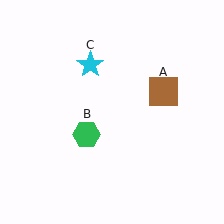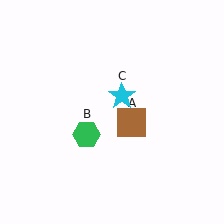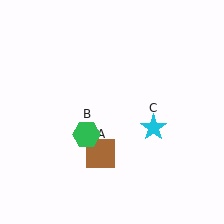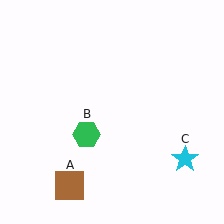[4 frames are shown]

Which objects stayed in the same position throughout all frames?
Green hexagon (object B) remained stationary.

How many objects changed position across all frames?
2 objects changed position: brown square (object A), cyan star (object C).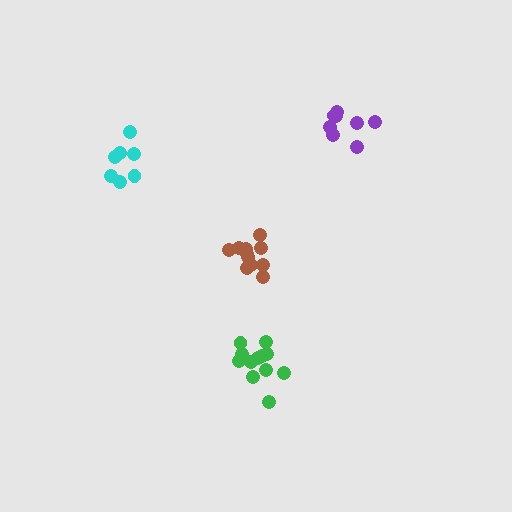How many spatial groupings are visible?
There are 4 spatial groupings.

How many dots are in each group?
Group 1: 7 dots, Group 2: 12 dots, Group 3: 8 dots, Group 4: 11 dots (38 total).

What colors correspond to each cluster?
The clusters are colored: cyan, green, purple, brown.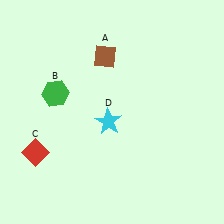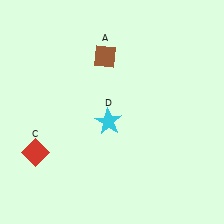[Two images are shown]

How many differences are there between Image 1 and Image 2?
There is 1 difference between the two images.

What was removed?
The green hexagon (B) was removed in Image 2.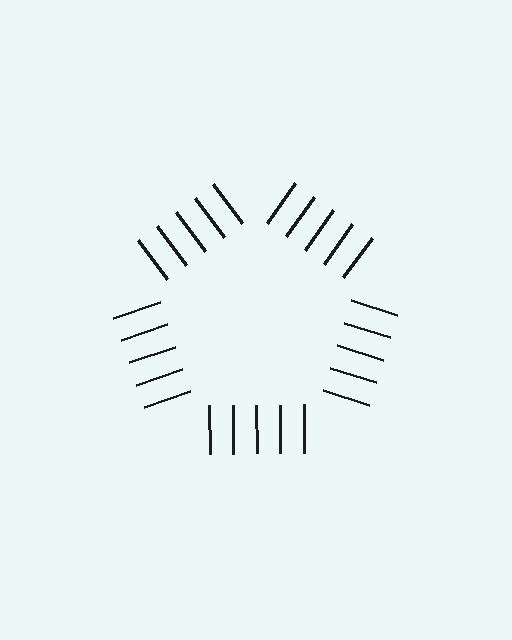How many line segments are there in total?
25 — 5 along each of the 5 edges.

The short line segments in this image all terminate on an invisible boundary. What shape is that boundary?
An illusory pentagon — the line segments terminate on its edges but no continuous stroke is drawn.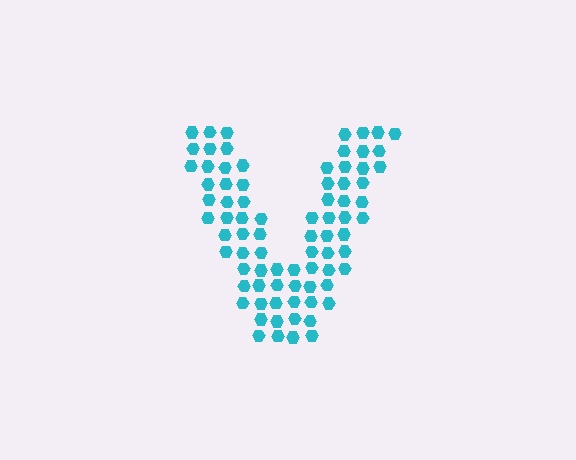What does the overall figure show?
The overall figure shows the letter V.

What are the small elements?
The small elements are hexagons.